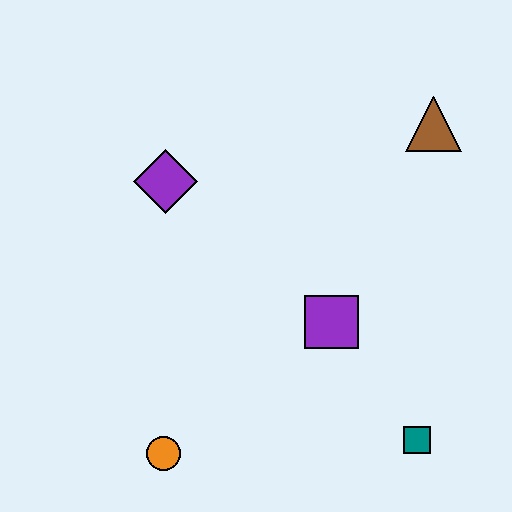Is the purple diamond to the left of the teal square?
Yes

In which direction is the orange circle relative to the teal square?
The orange circle is to the left of the teal square.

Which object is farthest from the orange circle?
The brown triangle is farthest from the orange circle.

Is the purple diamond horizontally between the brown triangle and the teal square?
No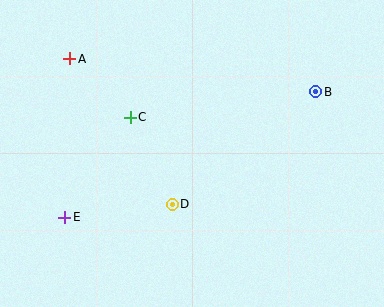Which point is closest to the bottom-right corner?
Point B is closest to the bottom-right corner.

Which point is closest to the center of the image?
Point D at (172, 204) is closest to the center.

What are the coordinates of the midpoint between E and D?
The midpoint between E and D is at (119, 211).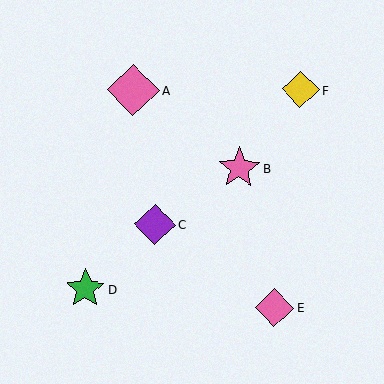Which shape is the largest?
The pink diamond (labeled A) is the largest.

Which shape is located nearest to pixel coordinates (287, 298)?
The pink diamond (labeled E) at (274, 308) is nearest to that location.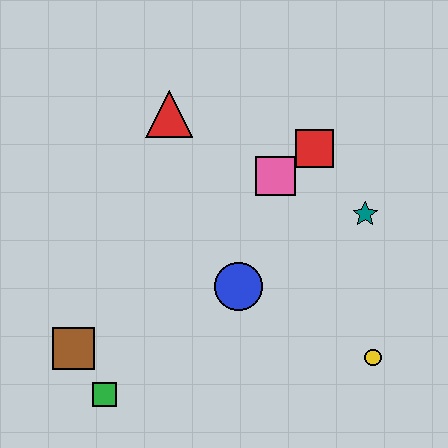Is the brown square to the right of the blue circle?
No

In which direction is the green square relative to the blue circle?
The green square is to the left of the blue circle.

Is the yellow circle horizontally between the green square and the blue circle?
No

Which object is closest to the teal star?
The red square is closest to the teal star.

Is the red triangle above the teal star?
Yes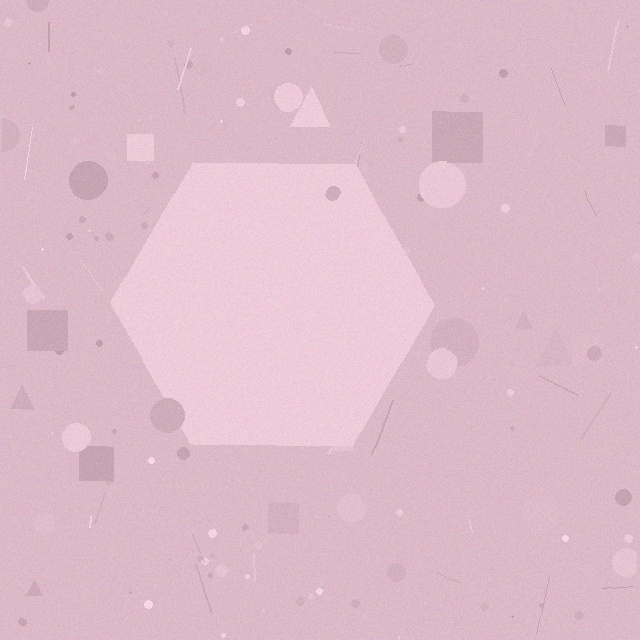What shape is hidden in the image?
A hexagon is hidden in the image.